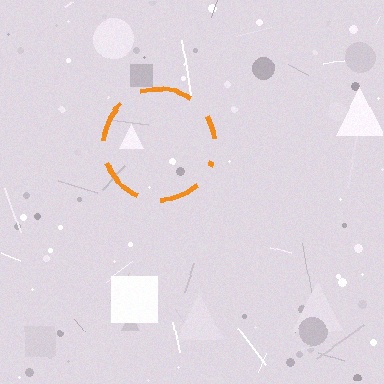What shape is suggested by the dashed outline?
The dashed outline suggests a circle.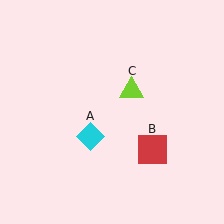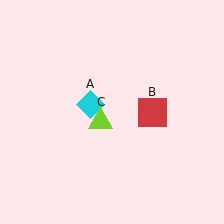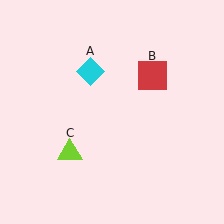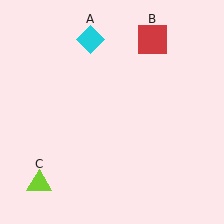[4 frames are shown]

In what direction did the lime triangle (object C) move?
The lime triangle (object C) moved down and to the left.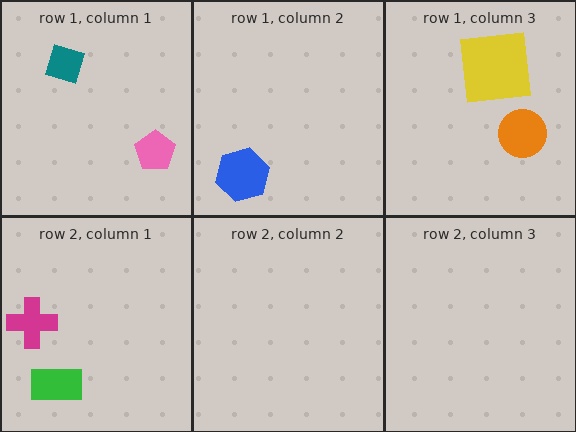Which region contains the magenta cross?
The row 2, column 1 region.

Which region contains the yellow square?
The row 1, column 3 region.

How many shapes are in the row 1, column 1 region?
2.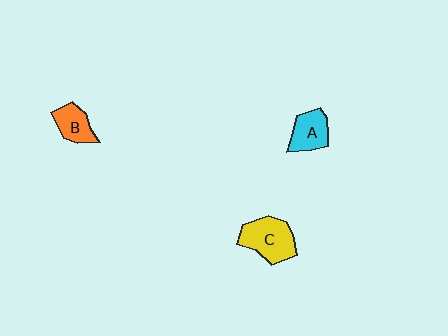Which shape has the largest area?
Shape C (yellow).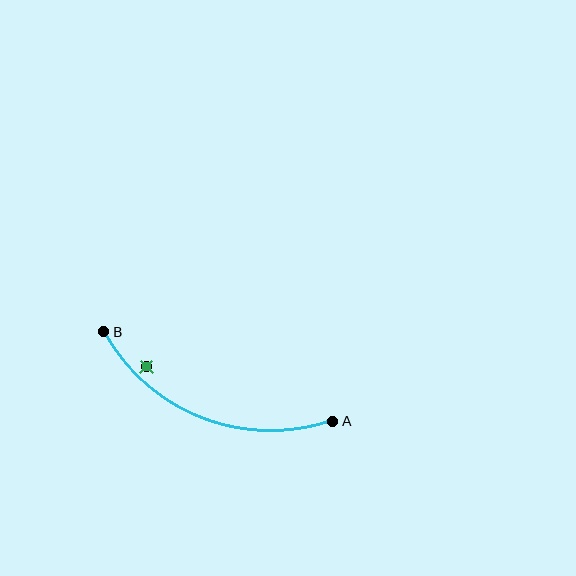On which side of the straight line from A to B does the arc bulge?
The arc bulges below the straight line connecting A and B.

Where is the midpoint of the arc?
The arc midpoint is the point on the curve farthest from the straight line joining A and B. It sits below that line.